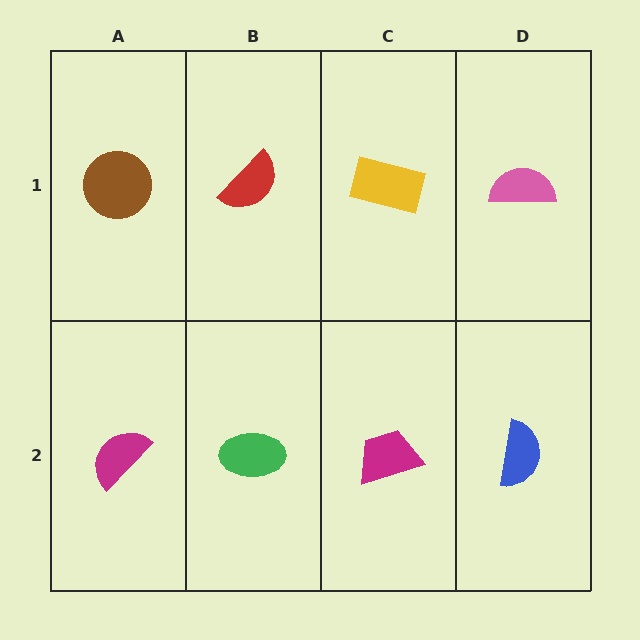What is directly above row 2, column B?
A red semicircle.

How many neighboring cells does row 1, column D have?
2.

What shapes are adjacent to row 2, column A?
A brown circle (row 1, column A), a green ellipse (row 2, column B).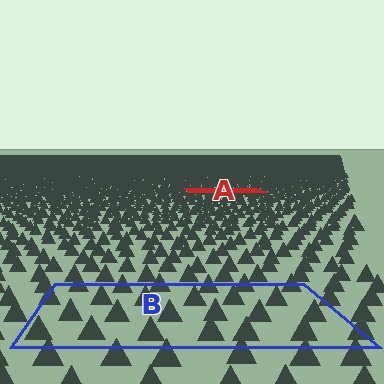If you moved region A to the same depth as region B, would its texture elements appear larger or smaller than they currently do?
They would appear larger. At a closer depth, the same texture elements are projected at a bigger on-screen size.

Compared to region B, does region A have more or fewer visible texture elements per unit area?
Region A has more texture elements per unit area — they are packed more densely because it is farther away.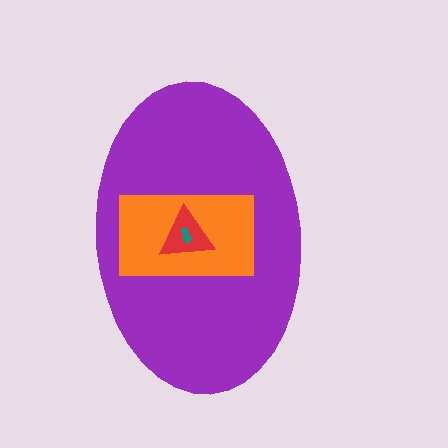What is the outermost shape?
The purple ellipse.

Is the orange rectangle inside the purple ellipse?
Yes.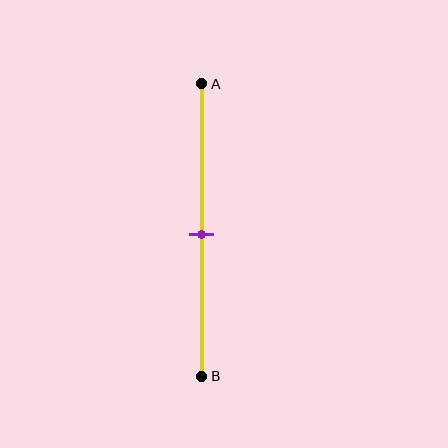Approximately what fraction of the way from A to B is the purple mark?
The purple mark is approximately 50% of the way from A to B.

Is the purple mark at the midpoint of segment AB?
Yes, the mark is approximately at the midpoint.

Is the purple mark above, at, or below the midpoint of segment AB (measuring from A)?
The purple mark is approximately at the midpoint of segment AB.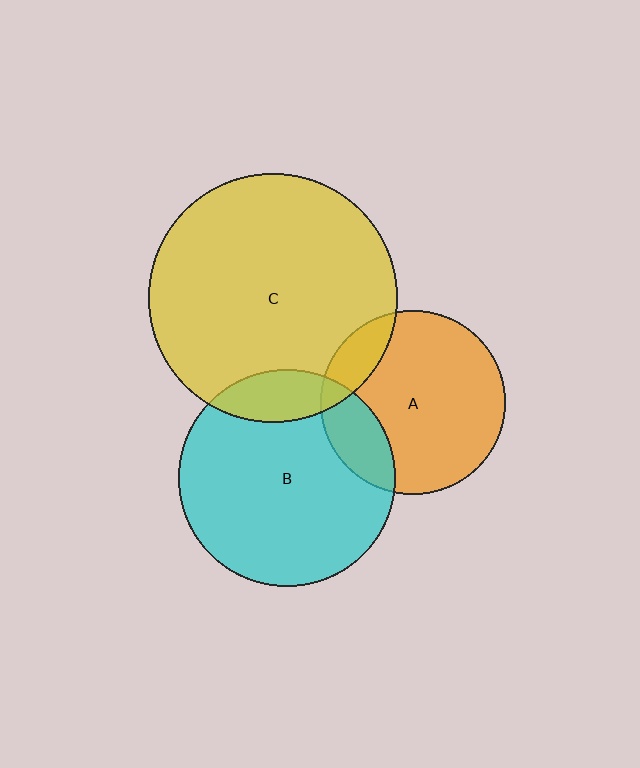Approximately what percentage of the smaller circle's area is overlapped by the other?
Approximately 15%.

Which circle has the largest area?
Circle C (yellow).